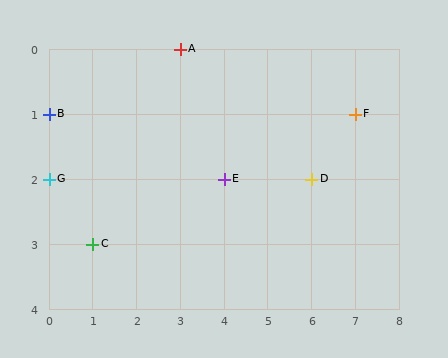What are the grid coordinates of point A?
Point A is at grid coordinates (3, 0).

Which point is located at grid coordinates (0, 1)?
Point B is at (0, 1).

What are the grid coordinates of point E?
Point E is at grid coordinates (4, 2).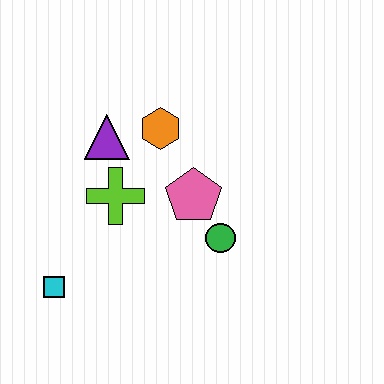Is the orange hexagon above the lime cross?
Yes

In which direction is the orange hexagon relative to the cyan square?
The orange hexagon is above the cyan square.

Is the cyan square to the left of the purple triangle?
Yes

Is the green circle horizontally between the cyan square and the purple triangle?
No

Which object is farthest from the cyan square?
The orange hexagon is farthest from the cyan square.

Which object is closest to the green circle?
The pink pentagon is closest to the green circle.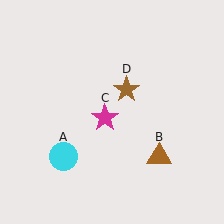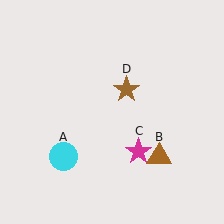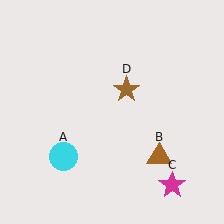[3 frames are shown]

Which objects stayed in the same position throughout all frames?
Cyan circle (object A) and brown triangle (object B) and brown star (object D) remained stationary.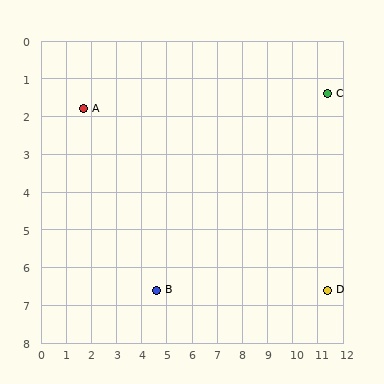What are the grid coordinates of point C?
Point C is at approximately (11.4, 1.4).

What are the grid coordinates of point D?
Point D is at approximately (11.4, 6.6).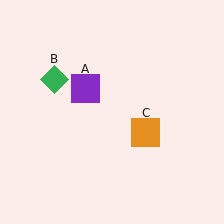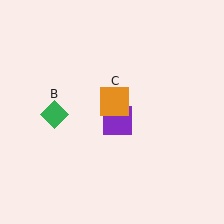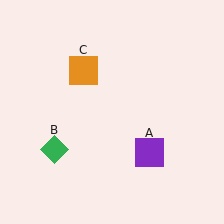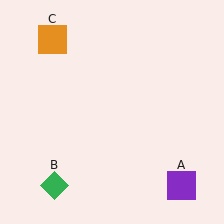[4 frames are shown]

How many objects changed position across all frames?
3 objects changed position: purple square (object A), green diamond (object B), orange square (object C).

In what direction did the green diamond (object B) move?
The green diamond (object B) moved down.